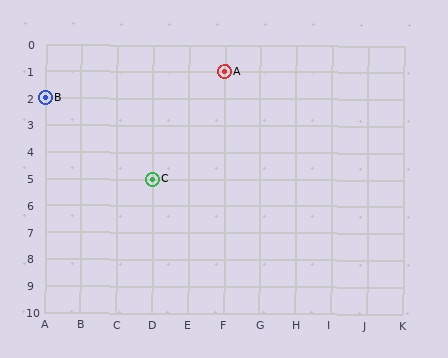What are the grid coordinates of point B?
Point B is at grid coordinates (A, 2).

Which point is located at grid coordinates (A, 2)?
Point B is at (A, 2).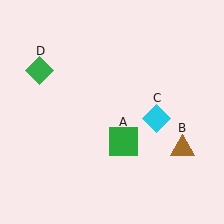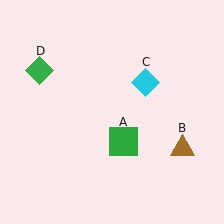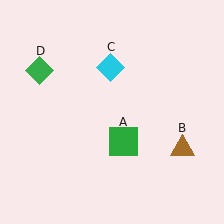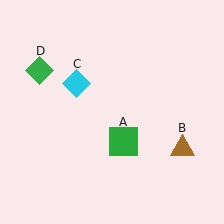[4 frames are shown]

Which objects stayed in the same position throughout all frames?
Green square (object A) and brown triangle (object B) and green diamond (object D) remained stationary.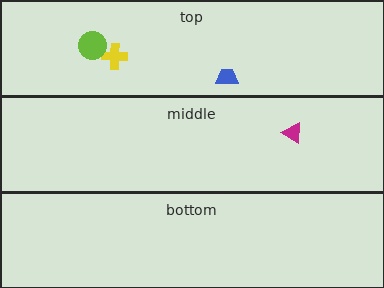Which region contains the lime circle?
The top region.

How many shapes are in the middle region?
1.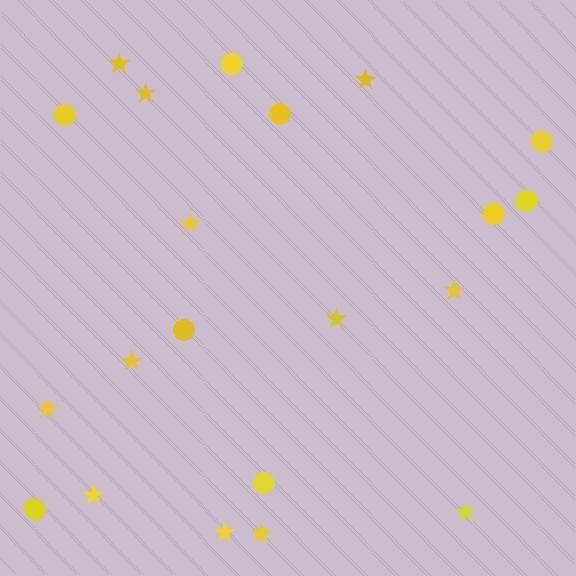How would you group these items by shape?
There are 2 groups: one group of circles (9) and one group of stars (12).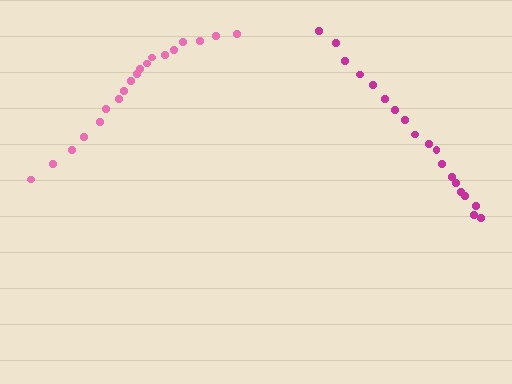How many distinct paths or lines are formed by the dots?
There are 2 distinct paths.